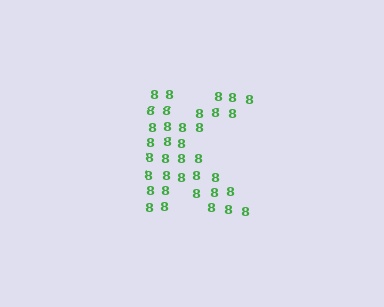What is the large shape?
The large shape is the letter K.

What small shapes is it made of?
It is made of small digit 8's.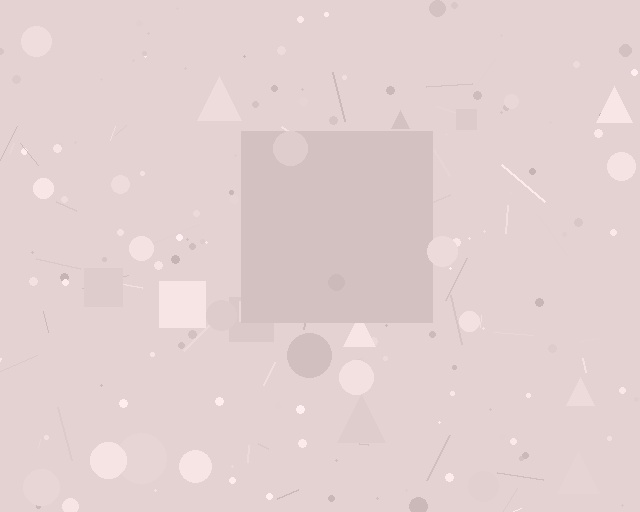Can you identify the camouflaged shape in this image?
The camouflaged shape is a square.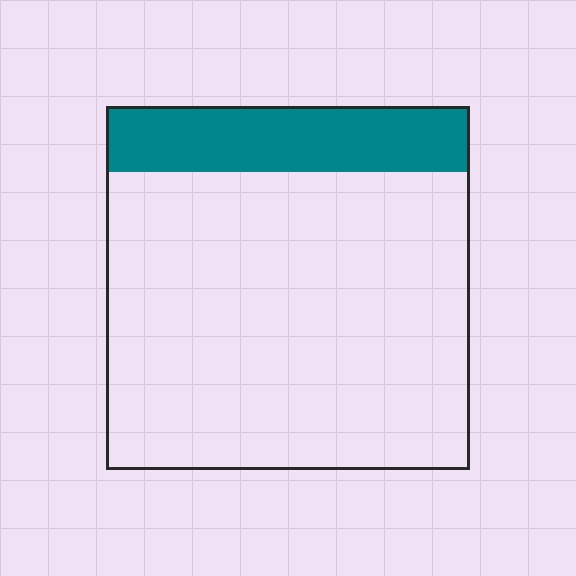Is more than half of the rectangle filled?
No.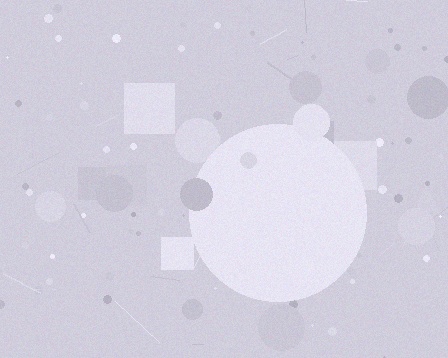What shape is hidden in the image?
A circle is hidden in the image.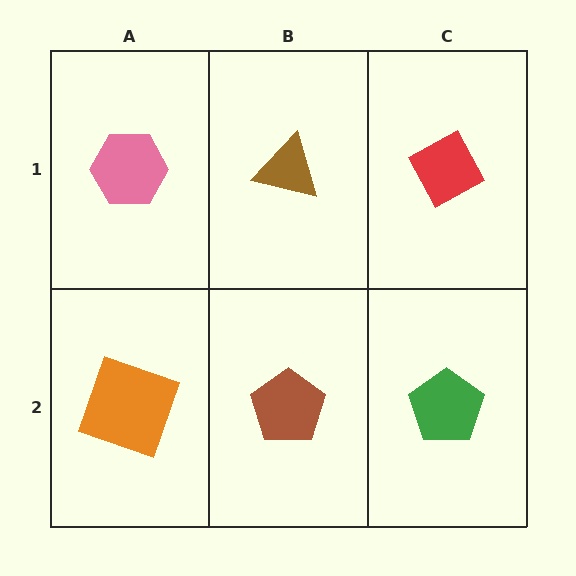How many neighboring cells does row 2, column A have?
2.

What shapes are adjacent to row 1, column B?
A brown pentagon (row 2, column B), a pink hexagon (row 1, column A), a red diamond (row 1, column C).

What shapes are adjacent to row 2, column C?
A red diamond (row 1, column C), a brown pentagon (row 2, column B).